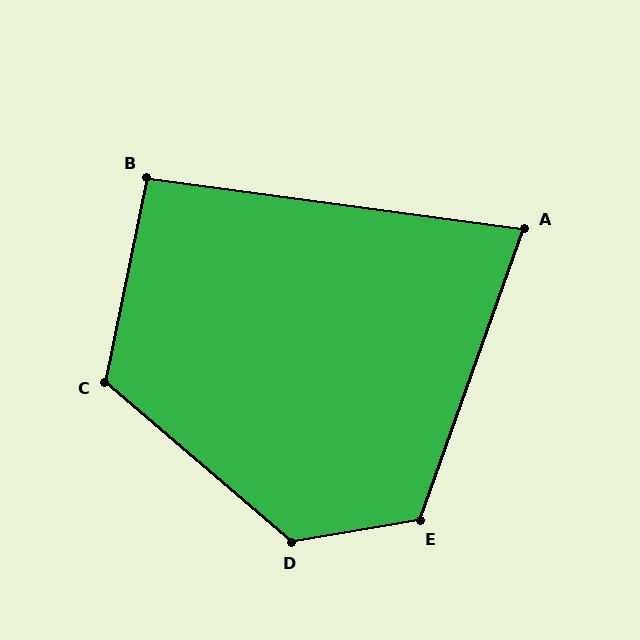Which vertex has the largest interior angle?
D, at approximately 130 degrees.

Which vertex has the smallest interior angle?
A, at approximately 78 degrees.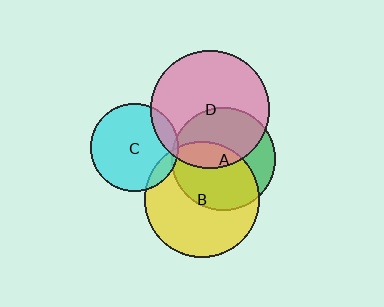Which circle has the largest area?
Circle D (pink).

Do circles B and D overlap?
Yes.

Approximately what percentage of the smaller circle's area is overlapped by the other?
Approximately 15%.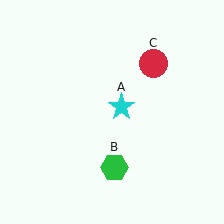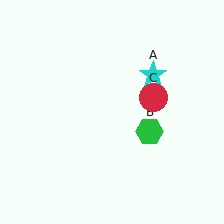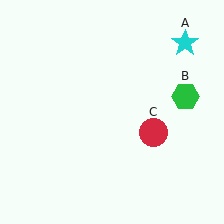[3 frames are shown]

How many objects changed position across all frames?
3 objects changed position: cyan star (object A), green hexagon (object B), red circle (object C).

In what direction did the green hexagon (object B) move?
The green hexagon (object B) moved up and to the right.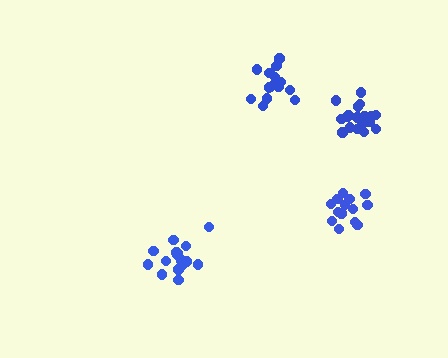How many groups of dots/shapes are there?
There are 4 groups.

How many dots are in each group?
Group 1: 15 dots, Group 2: 14 dots, Group 3: 16 dots, Group 4: 19 dots (64 total).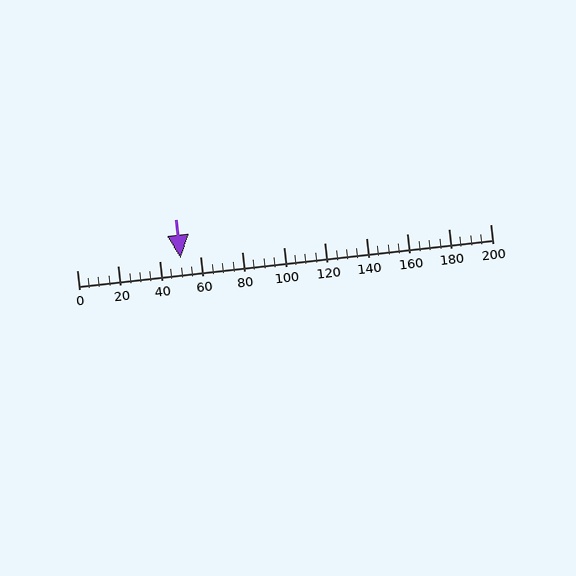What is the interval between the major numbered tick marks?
The major tick marks are spaced 20 units apart.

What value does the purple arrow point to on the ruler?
The purple arrow points to approximately 50.